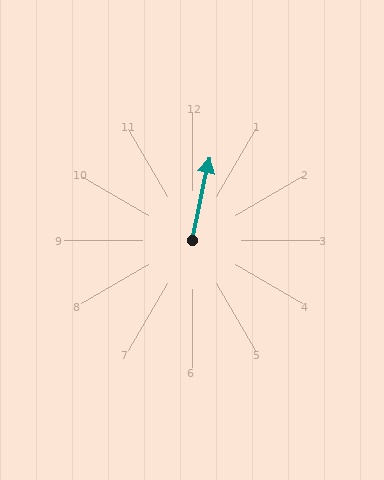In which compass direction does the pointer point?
North.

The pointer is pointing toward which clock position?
Roughly 12 o'clock.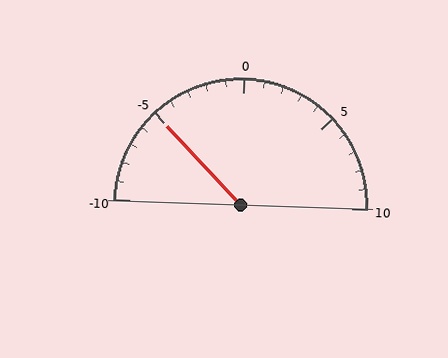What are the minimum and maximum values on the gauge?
The gauge ranges from -10 to 10.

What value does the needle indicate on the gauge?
The needle indicates approximately -5.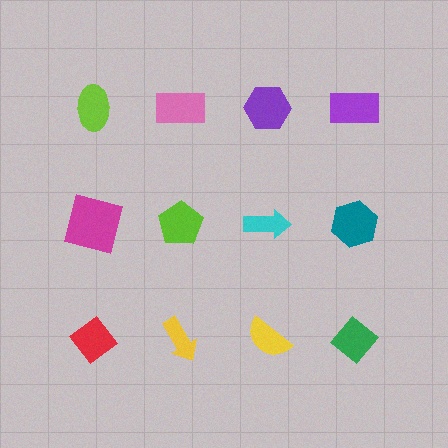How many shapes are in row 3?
4 shapes.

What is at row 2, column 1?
A magenta square.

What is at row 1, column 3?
A purple hexagon.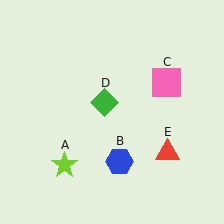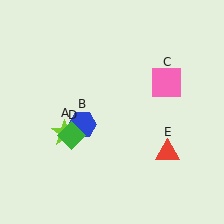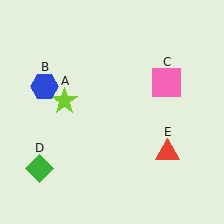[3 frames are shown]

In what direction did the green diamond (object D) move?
The green diamond (object D) moved down and to the left.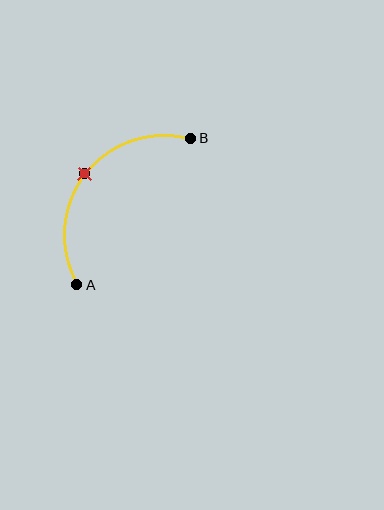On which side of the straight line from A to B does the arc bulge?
The arc bulges above and to the left of the straight line connecting A and B.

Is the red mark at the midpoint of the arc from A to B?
Yes. The red mark lies on the arc at equal arc-length from both A and B — it is the arc midpoint.